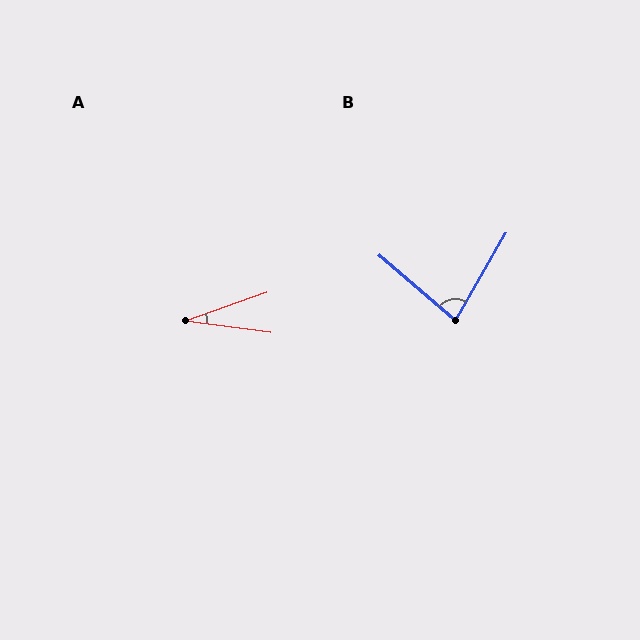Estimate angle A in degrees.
Approximately 27 degrees.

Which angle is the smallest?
A, at approximately 27 degrees.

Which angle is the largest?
B, at approximately 79 degrees.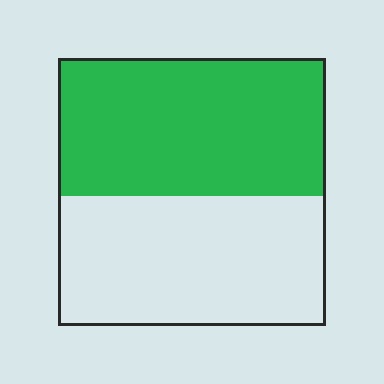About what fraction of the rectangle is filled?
About one half (1/2).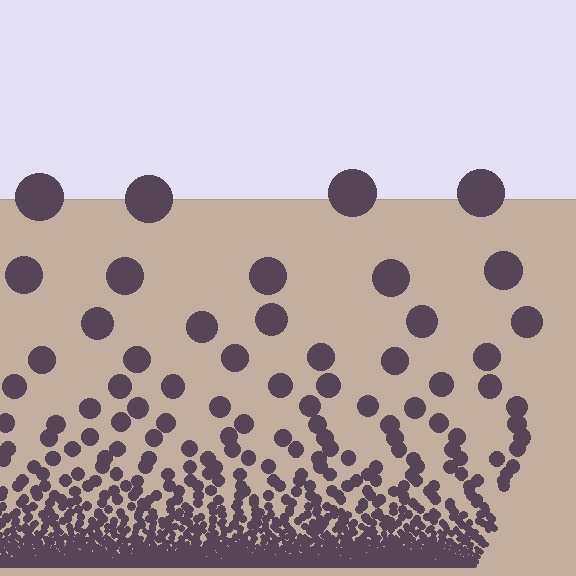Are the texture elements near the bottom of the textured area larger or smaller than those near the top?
Smaller. The gradient is inverted — elements near the bottom are smaller and denser.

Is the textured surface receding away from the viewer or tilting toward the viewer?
The surface appears to tilt toward the viewer. Texture elements get larger and sparser toward the top.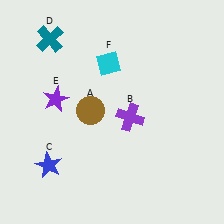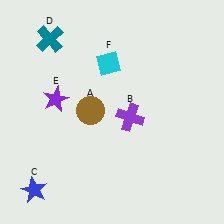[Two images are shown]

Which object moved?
The blue star (C) moved down.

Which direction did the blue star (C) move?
The blue star (C) moved down.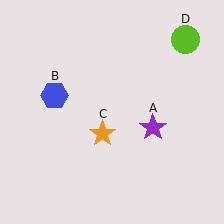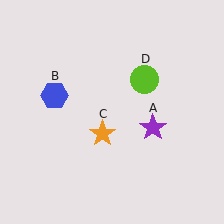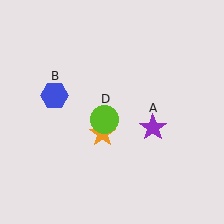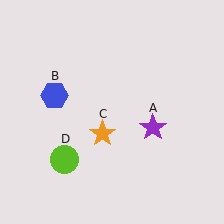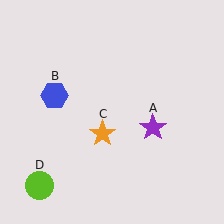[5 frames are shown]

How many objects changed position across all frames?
1 object changed position: lime circle (object D).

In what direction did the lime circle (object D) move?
The lime circle (object D) moved down and to the left.